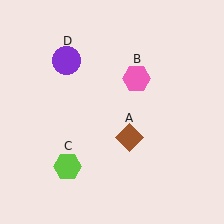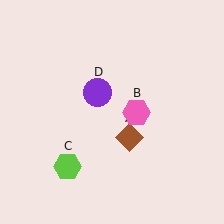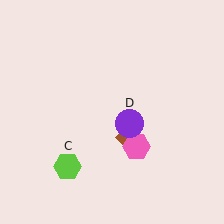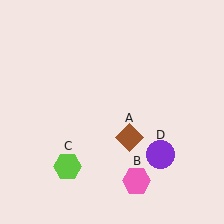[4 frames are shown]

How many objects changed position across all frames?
2 objects changed position: pink hexagon (object B), purple circle (object D).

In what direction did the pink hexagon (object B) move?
The pink hexagon (object B) moved down.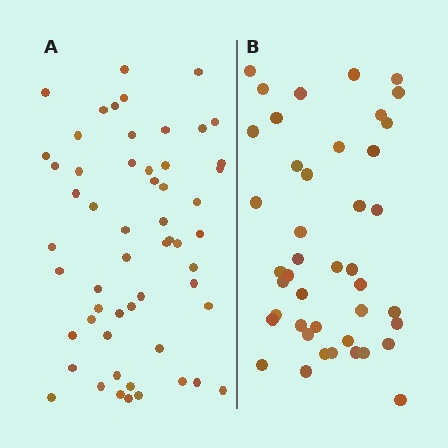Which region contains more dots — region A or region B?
Region A (the left region) has more dots.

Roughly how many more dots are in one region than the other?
Region A has approximately 15 more dots than region B.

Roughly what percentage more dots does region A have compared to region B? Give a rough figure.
About 30% more.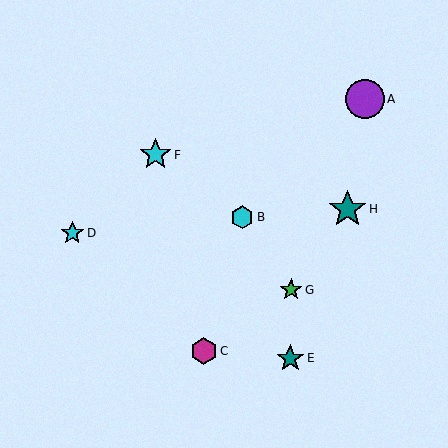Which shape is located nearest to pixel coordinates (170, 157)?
The cyan star (labeled F) at (155, 155) is nearest to that location.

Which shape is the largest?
The purple circle (labeled A) is the largest.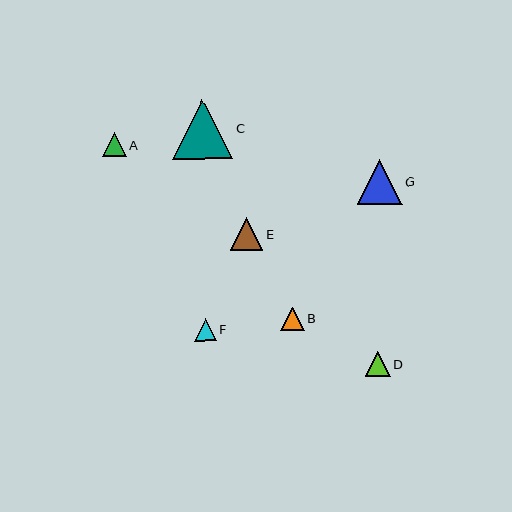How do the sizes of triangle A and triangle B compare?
Triangle A and triangle B are approximately the same size.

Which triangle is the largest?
Triangle C is the largest with a size of approximately 60 pixels.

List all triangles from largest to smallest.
From largest to smallest: C, G, E, D, A, B, F.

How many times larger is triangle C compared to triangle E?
Triangle C is approximately 1.8 times the size of triangle E.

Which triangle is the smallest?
Triangle F is the smallest with a size of approximately 22 pixels.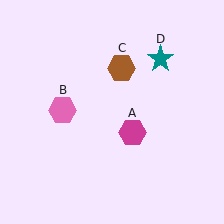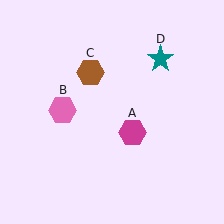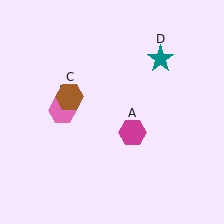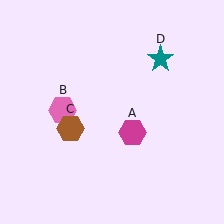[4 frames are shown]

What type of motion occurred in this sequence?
The brown hexagon (object C) rotated counterclockwise around the center of the scene.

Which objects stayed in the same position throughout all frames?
Magenta hexagon (object A) and pink hexagon (object B) and teal star (object D) remained stationary.